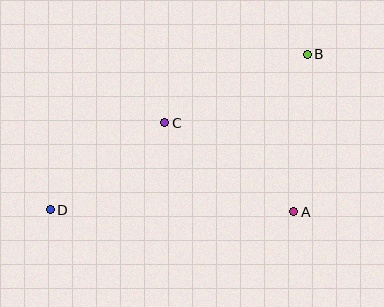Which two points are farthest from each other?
Points B and D are farthest from each other.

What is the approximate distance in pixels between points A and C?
The distance between A and C is approximately 157 pixels.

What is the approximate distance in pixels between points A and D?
The distance between A and D is approximately 243 pixels.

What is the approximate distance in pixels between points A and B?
The distance between A and B is approximately 158 pixels.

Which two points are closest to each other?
Points C and D are closest to each other.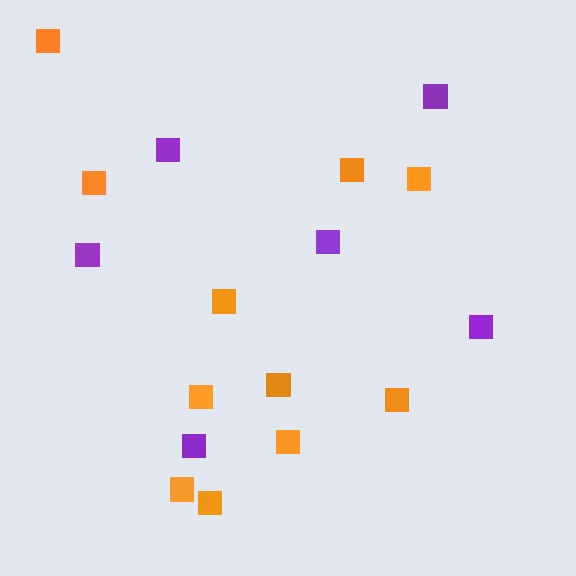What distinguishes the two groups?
There are 2 groups: one group of purple squares (6) and one group of orange squares (11).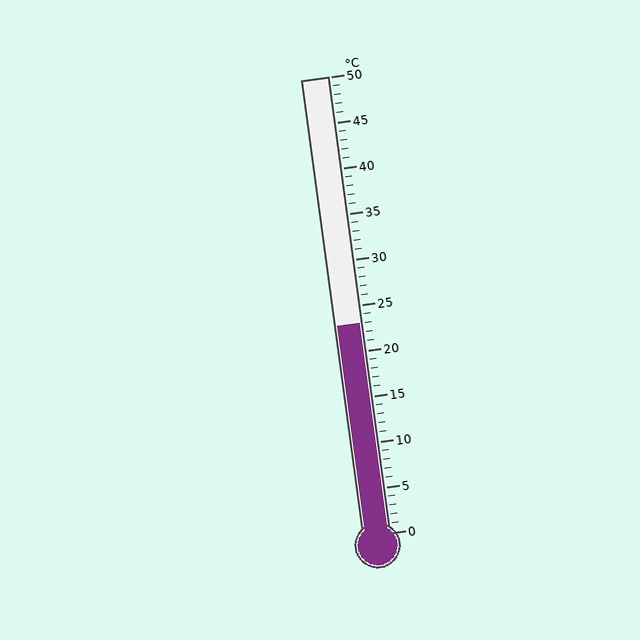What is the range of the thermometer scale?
The thermometer scale ranges from 0°C to 50°C.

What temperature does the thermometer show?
The thermometer shows approximately 23°C.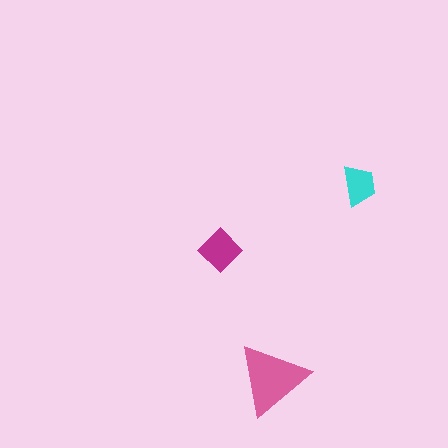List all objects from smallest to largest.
The cyan trapezoid, the magenta diamond, the pink triangle.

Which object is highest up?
The cyan trapezoid is topmost.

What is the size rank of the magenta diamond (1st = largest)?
2nd.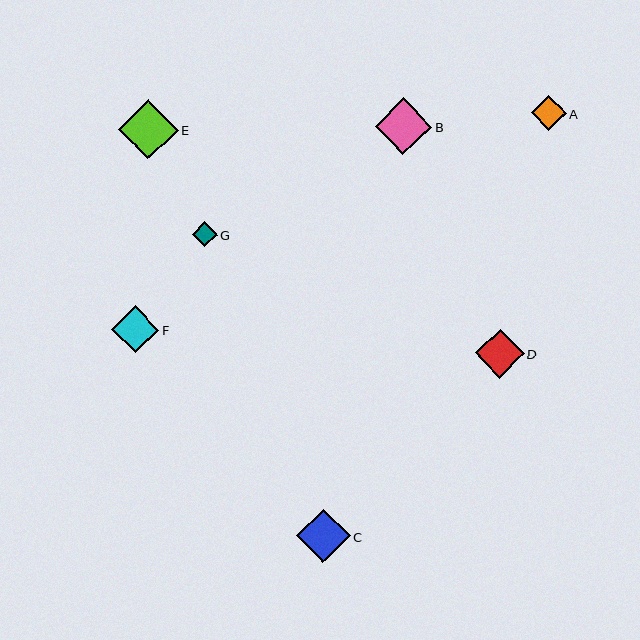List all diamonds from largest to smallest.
From largest to smallest: E, B, C, D, F, A, G.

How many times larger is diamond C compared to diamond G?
Diamond C is approximately 2.1 times the size of diamond G.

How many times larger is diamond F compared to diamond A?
Diamond F is approximately 1.3 times the size of diamond A.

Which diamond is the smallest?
Diamond G is the smallest with a size of approximately 25 pixels.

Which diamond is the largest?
Diamond E is the largest with a size of approximately 60 pixels.